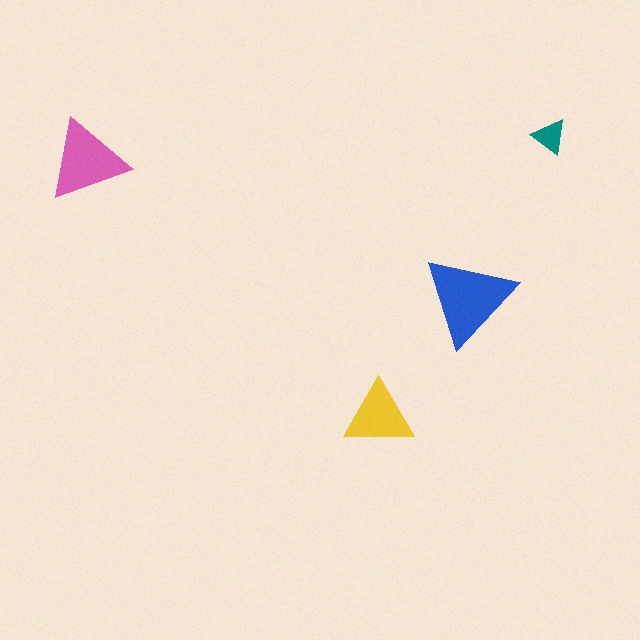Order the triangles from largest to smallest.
the blue one, the pink one, the yellow one, the teal one.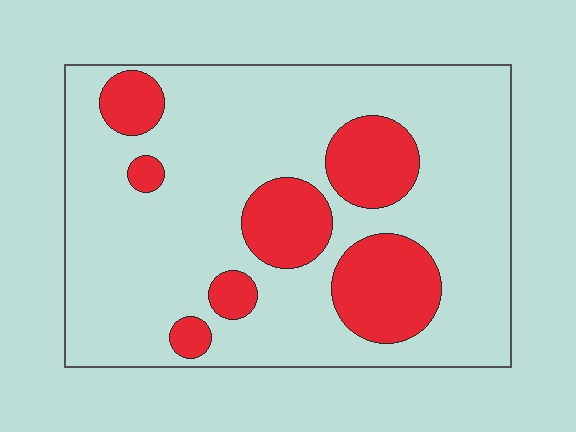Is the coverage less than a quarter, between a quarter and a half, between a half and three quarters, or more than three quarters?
Less than a quarter.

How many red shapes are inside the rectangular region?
7.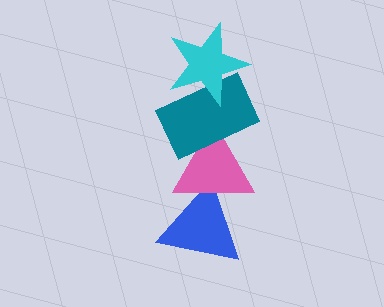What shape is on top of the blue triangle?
The pink triangle is on top of the blue triangle.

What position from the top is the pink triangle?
The pink triangle is 3rd from the top.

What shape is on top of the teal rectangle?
The cyan star is on top of the teal rectangle.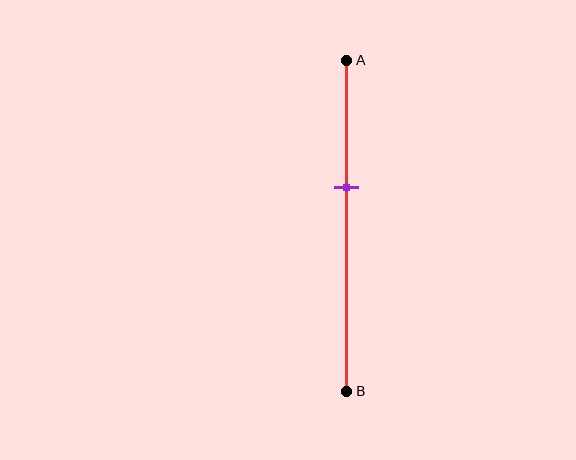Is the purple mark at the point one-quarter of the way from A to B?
No, the mark is at about 40% from A, not at the 25% one-quarter point.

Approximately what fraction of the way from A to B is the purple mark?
The purple mark is approximately 40% of the way from A to B.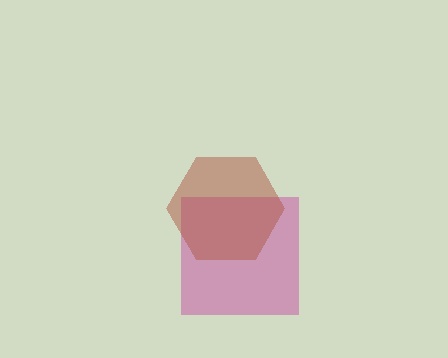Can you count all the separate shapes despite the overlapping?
Yes, there are 2 separate shapes.